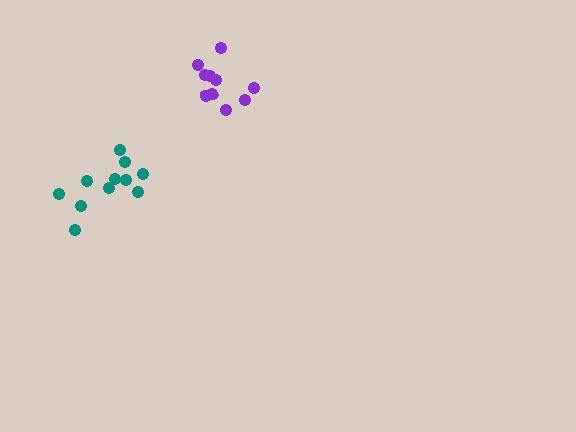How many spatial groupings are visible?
There are 2 spatial groupings.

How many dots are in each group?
Group 1: 11 dots, Group 2: 10 dots (21 total).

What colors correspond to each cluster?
The clusters are colored: teal, purple.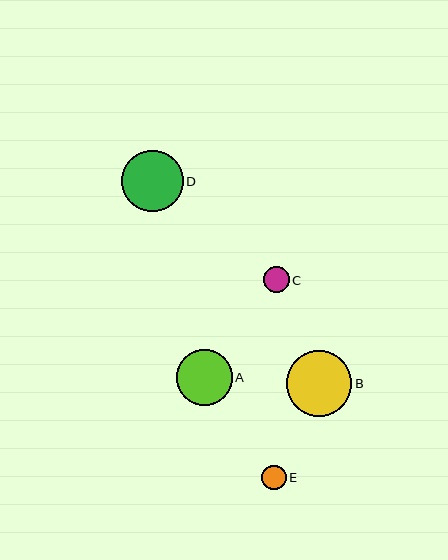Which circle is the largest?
Circle B is the largest with a size of approximately 65 pixels.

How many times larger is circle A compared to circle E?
Circle A is approximately 2.3 times the size of circle E.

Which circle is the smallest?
Circle E is the smallest with a size of approximately 25 pixels.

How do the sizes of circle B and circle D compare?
Circle B and circle D are approximately the same size.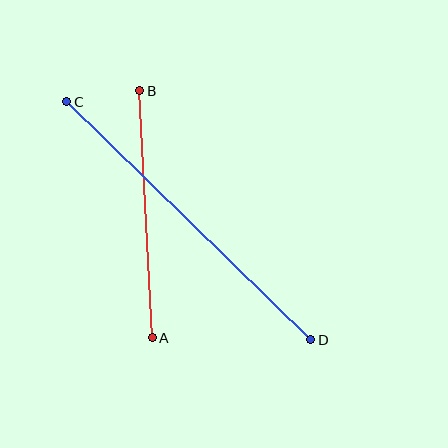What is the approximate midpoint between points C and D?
The midpoint is at approximately (189, 221) pixels.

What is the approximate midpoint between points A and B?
The midpoint is at approximately (146, 214) pixels.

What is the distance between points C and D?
The distance is approximately 341 pixels.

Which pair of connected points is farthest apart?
Points C and D are farthest apart.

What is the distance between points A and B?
The distance is approximately 247 pixels.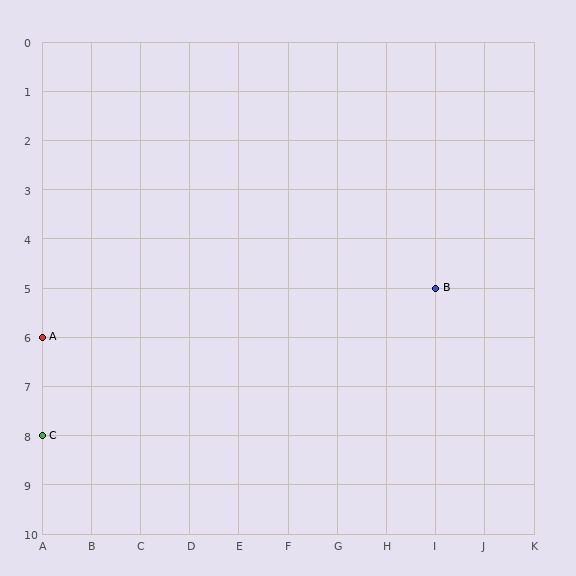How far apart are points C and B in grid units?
Points C and B are 8 columns and 3 rows apart (about 8.5 grid units diagonally).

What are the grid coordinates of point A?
Point A is at grid coordinates (A, 6).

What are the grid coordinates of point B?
Point B is at grid coordinates (I, 5).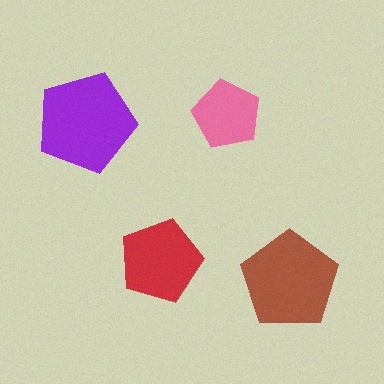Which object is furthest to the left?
The purple pentagon is leftmost.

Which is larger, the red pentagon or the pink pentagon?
The red one.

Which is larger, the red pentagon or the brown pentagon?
The brown one.